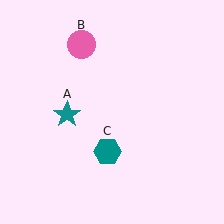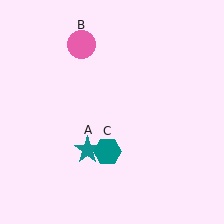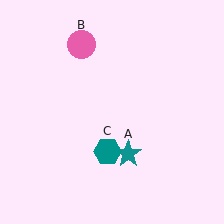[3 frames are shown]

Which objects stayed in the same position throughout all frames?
Pink circle (object B) and teal hexagon (object C) remained stationary.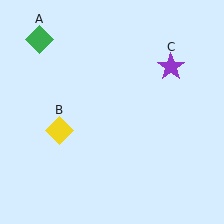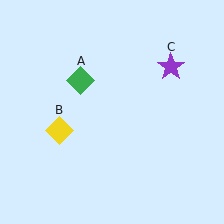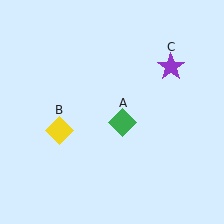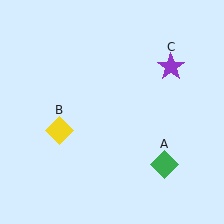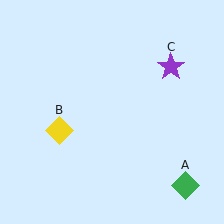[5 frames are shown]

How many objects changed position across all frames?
1 object changed position: green diamond (object A).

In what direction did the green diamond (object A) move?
The green diamond (object A) moved down and to the right.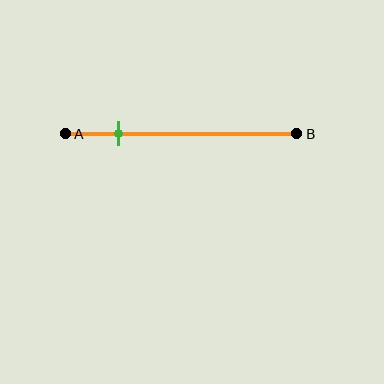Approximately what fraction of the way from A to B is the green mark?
The green mark is approximately 25% of the way from A to B.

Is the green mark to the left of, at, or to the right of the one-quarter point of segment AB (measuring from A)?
The green mark is approximately at the one-quarter point of segment AB.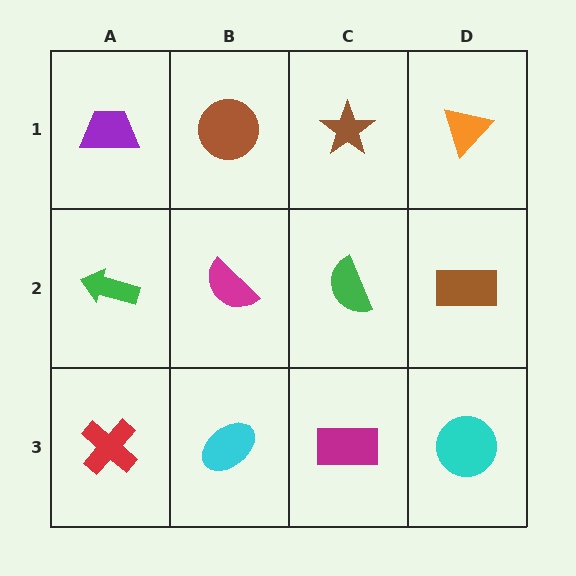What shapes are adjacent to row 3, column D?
A brown rectangle (row 2, column D), a magenta rectangle (row 3, column C).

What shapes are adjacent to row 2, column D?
An orange triangle (row 1, column D), a cyan circle (row 3, column D), a green semicircle (row 2, column C).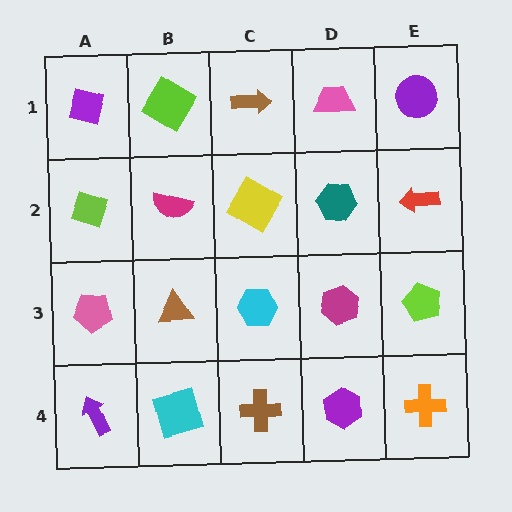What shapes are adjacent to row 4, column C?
A cyan hexagon (row 3, column C), a cyan square (row 4, column B), a purple hexagon (row 4, column D).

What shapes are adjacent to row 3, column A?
A lime diamond (row 2, column A), a purple arrow (row 4, column A), a brown triangle (row 3, column B).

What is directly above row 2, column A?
A purple square.